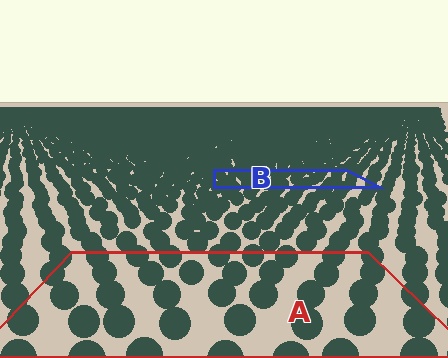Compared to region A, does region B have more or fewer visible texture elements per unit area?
Region B has more texture elements per unit area — they are packed more densely because it is farther away.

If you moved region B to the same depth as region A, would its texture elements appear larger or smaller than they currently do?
They would appear larger. At a closer depth, the same texture elements are projected at a bigger on-screen size.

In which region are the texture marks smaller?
The texture marks are smaller in region B, because it is farther away.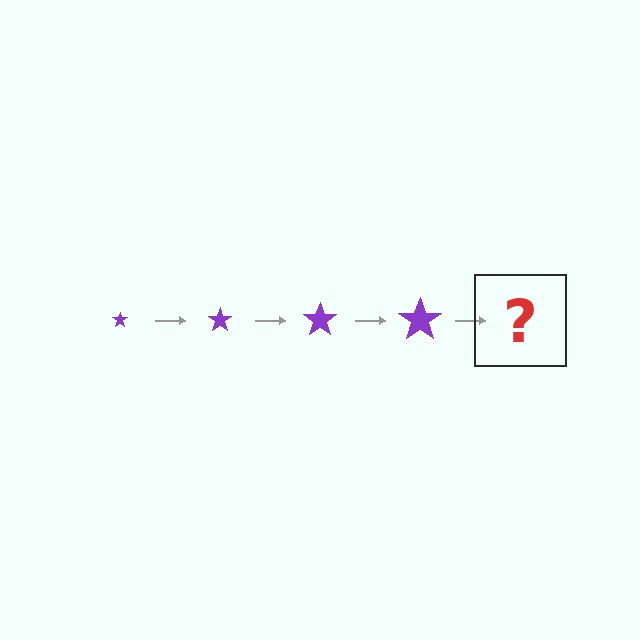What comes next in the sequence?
The next element should be a purple star, larger than the previous one.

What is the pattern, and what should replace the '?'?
The pattern is that the star gets progressively larger each step. The '?' should be a purple star, larger than the previous one.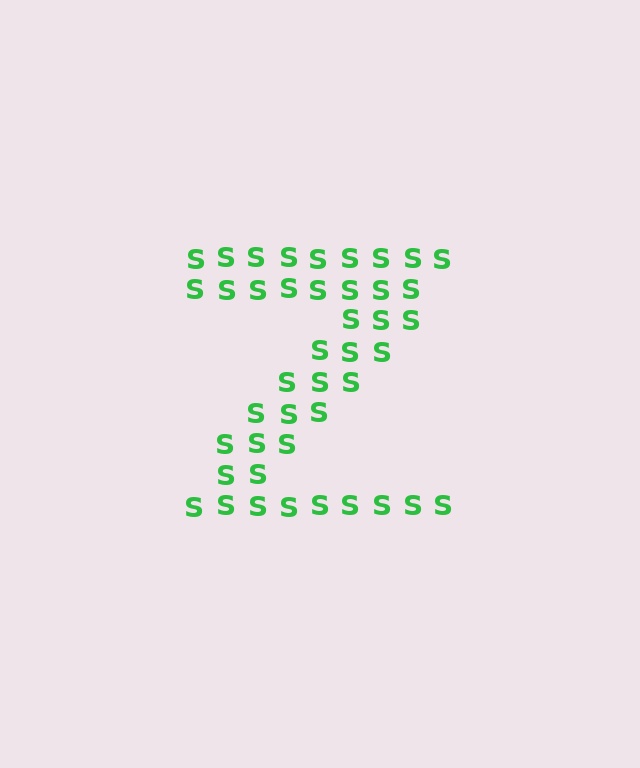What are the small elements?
The small elements are letter S's.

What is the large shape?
The large shape is the letter Z.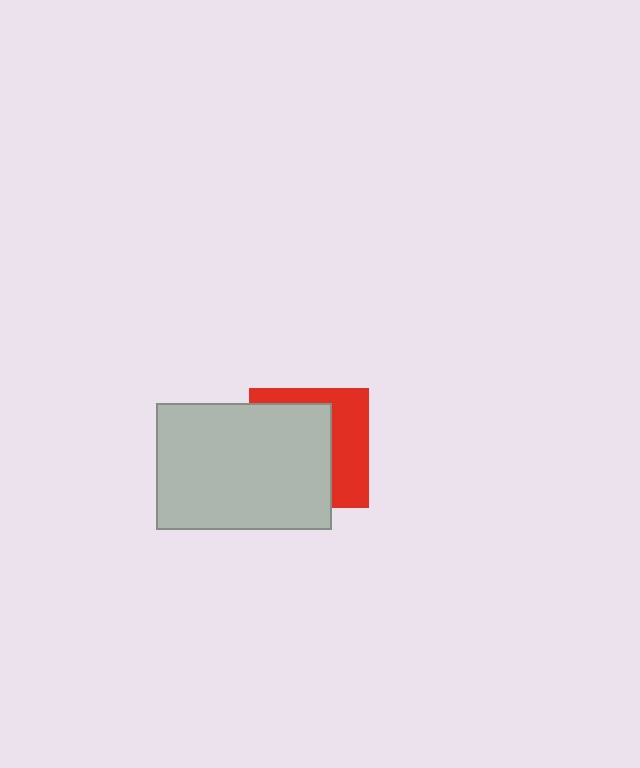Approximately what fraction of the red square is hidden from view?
Roughly 59% of the red square is hidden behind the light gray rectangle.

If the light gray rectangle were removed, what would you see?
You would see the complete red square.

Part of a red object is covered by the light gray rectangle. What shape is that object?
It is a square.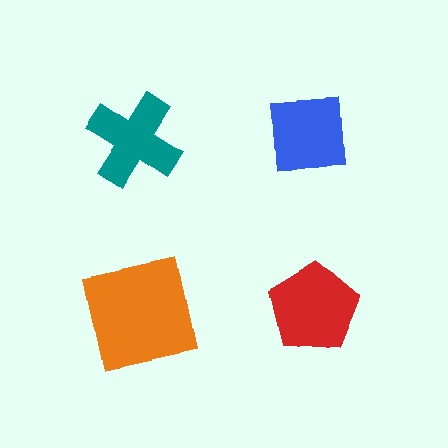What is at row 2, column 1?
An orange square.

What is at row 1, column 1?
A teal cross.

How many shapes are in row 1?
2 shapes.